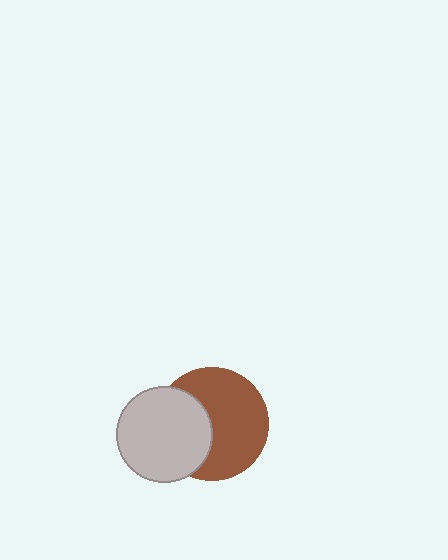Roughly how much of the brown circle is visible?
About half of it is visible (roughly 63%).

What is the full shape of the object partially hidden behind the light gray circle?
The partially hidden object is a brown circle.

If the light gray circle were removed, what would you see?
You would see the complete brown circle.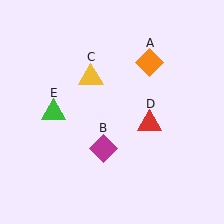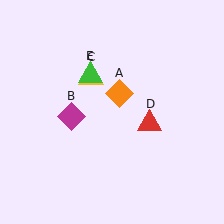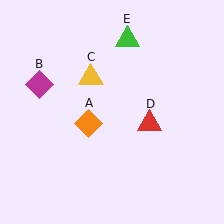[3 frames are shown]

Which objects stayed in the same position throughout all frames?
Yellow triangle (object C) and red triangle (object D) remained stationary.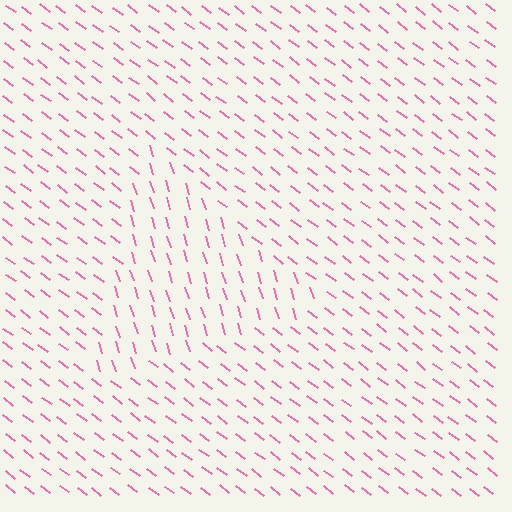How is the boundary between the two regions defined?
The boundary is defined purely by a change in line orientation (approximately 35 degrees difference). All lines are the same color and thickness.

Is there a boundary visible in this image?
Yes, there is a texture boundary formed by a change in line orientation.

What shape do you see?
I see a triangle.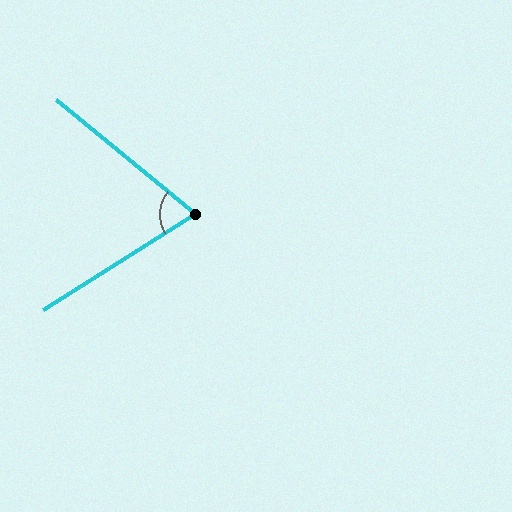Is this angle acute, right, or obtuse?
It is acute.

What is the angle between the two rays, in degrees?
Approximately 71 degrees.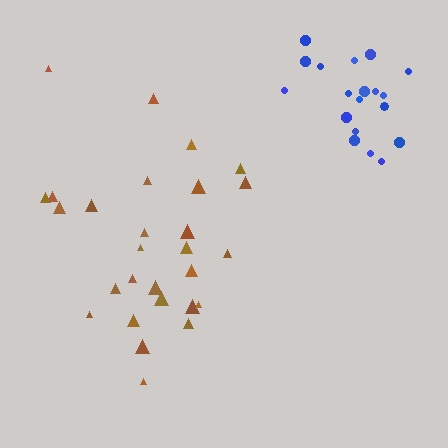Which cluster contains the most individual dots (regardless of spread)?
Brown (29).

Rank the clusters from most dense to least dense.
blue, brown.